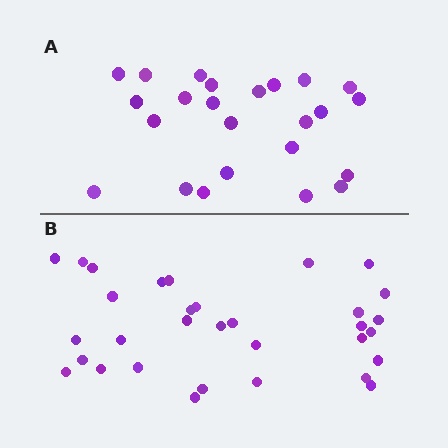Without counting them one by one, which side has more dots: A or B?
Region B (the bottom region) has more dots.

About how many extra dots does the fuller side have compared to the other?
Region B has roughly 8 or so more dots than region A.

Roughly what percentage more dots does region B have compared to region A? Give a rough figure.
About 35% more.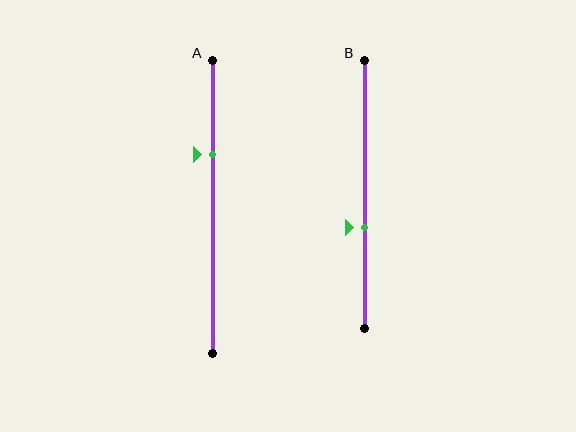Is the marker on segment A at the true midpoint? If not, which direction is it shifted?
No, the marker on segment A is shifted upward by about 18% of the segment length.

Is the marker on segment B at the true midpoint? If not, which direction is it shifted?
No, the marker on segment B is shifted downward by about 12% of the segment length.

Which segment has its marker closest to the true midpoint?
Segment B has its marker closest to the true midpoint.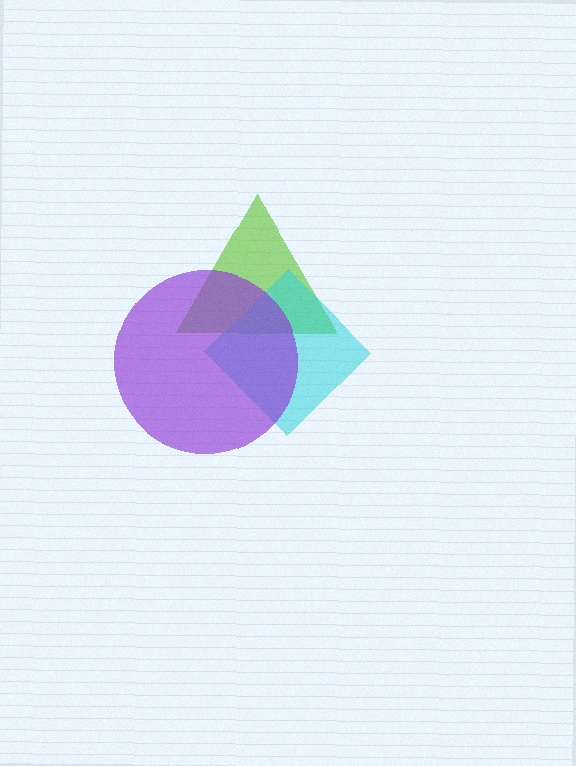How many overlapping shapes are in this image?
There are 3 overlapping shapes in the image.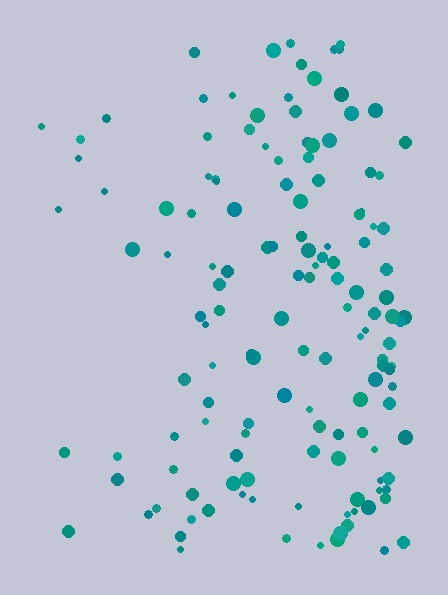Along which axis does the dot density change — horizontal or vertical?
Horizontal.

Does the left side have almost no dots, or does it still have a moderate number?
Still a moderate number, just noticeably fewer than the right.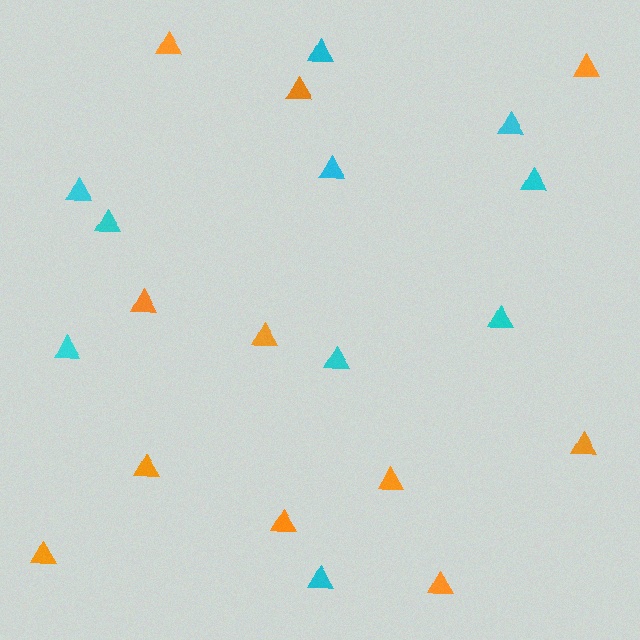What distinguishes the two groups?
There are 2 groups: one group of cyan triangles (10) and one group of orange triangles (11).